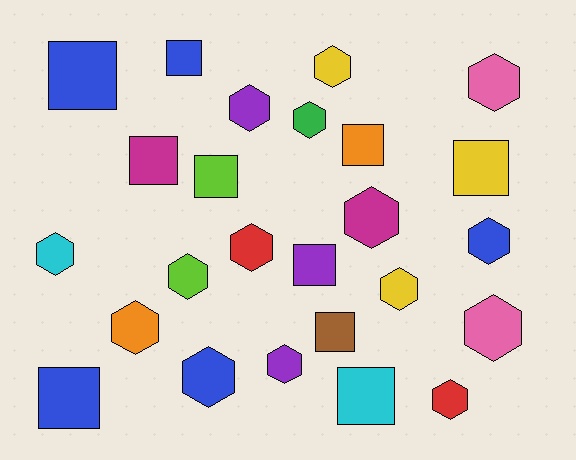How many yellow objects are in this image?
There are 3 yellow objects.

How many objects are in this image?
There are 25 objects.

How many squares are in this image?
There are 10 squares.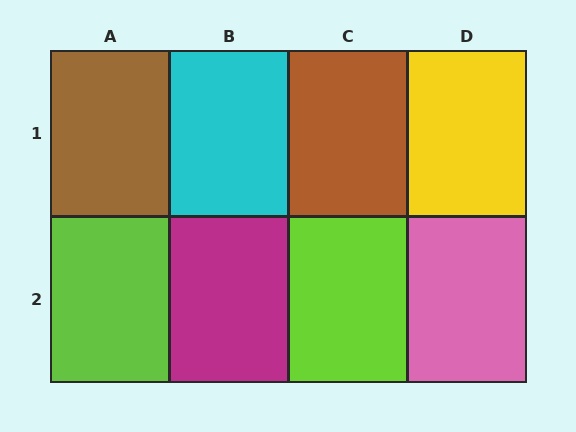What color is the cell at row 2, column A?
Lime.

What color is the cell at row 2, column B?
Magenta.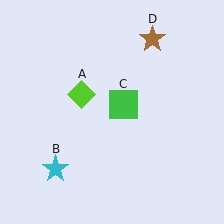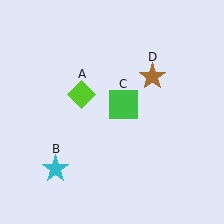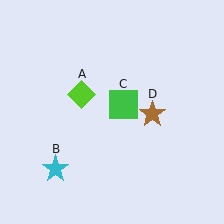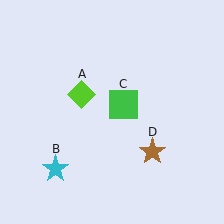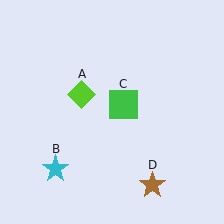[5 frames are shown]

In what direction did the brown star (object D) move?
The brown star (object D) moved down.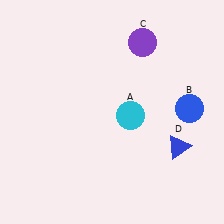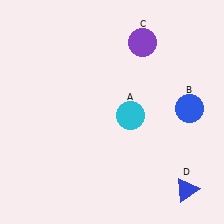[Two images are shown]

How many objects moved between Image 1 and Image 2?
1 object moved between the two images.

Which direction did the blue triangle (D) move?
The blue triangle (D) moved down.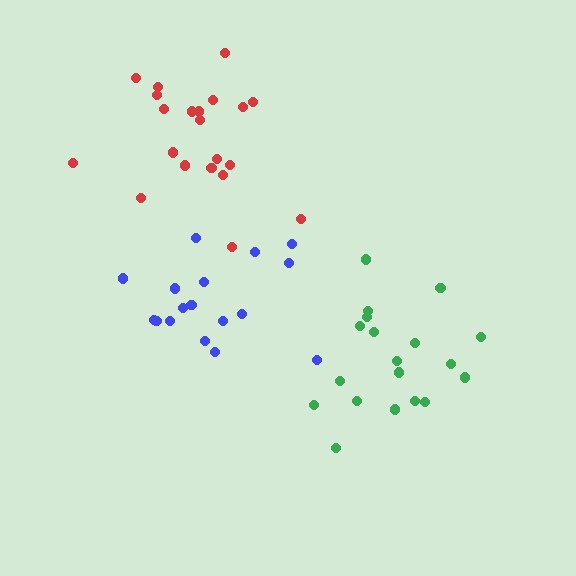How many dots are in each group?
Group 1: 17 dots, Group 2: 19 dots, Group 3: 21 dots (57 total).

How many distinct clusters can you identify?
There are 3 distinct clusters.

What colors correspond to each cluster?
The clusters are colored: blue, green, red.